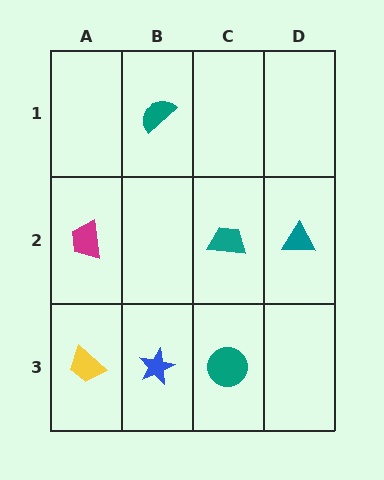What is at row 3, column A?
A yellow trapezoid.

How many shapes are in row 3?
3 shapes.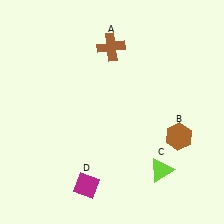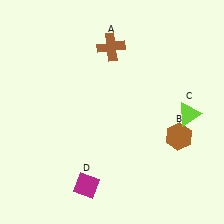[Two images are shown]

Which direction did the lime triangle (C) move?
The lime triangle (C) moved up.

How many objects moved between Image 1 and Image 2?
1 object moved between the two images.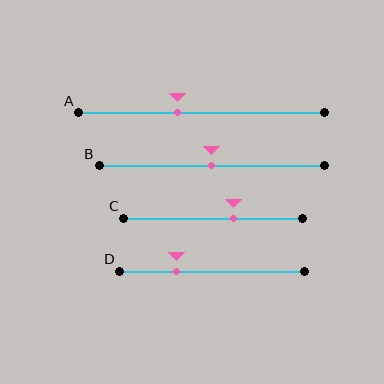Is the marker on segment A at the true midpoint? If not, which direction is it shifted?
No, the marker on segment A is shifted to the left by about 10% of the segment length.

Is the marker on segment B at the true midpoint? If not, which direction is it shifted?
Yes, the marker on segment B is at the true midpoint.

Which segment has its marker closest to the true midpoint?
Segment B has its marker closest to the true midpoint.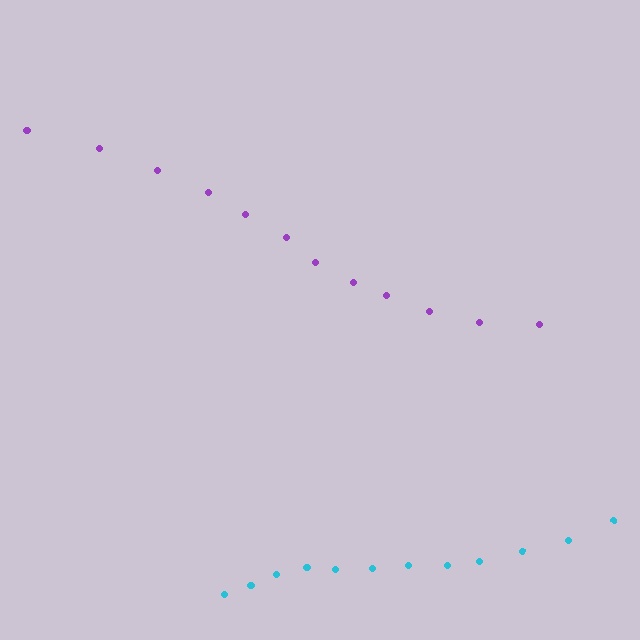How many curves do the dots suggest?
There are 2 distinct paths.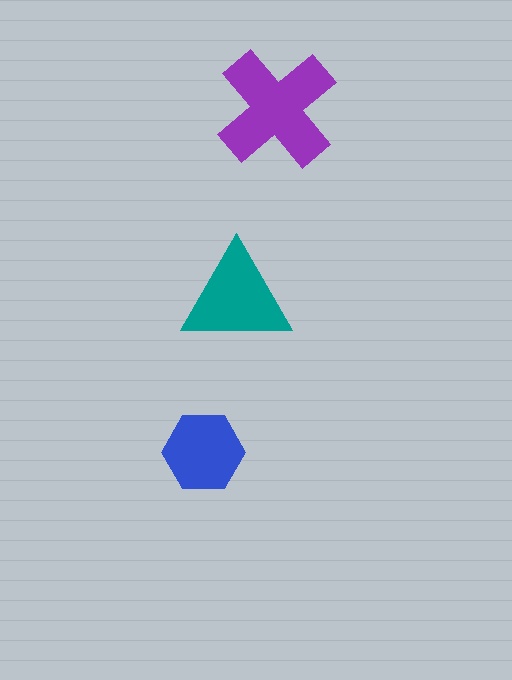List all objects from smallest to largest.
The blue hexagon, the teal triangle, the purple cross.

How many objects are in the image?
There are 3 objects in the image.